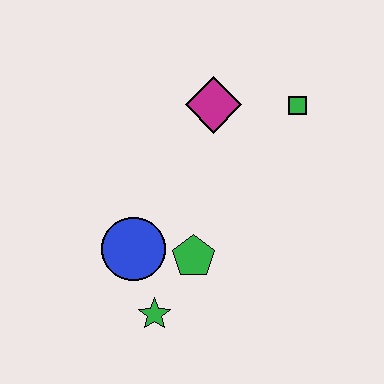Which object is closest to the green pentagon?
The blue circle is closest to the green pentagon.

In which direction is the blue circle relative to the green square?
The blue circle is to the left of the green square.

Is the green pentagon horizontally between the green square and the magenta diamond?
No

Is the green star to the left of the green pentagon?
Yes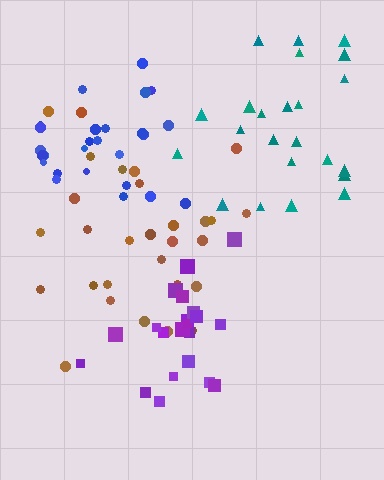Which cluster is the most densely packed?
Blue.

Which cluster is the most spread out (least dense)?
Brown.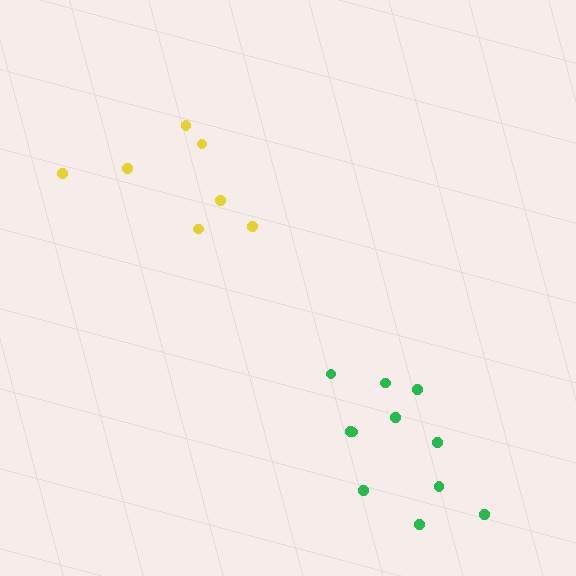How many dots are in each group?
Group 1: 7 dots, Group 2: 11 dots (18 total).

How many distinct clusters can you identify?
There are 2 distinct clusters.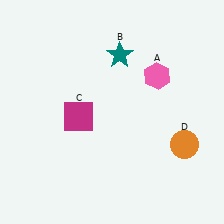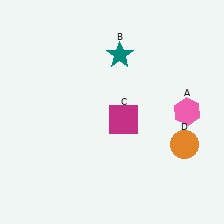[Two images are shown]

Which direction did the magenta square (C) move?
The magenta square (C) moved right.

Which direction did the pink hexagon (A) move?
The pink hexagon (A) moved down.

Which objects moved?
The objects that moved are: the pink hexagon (A), the magenta square (C).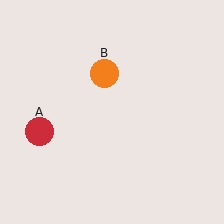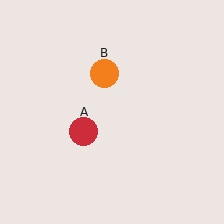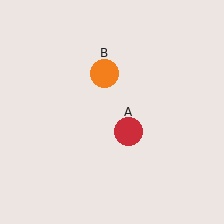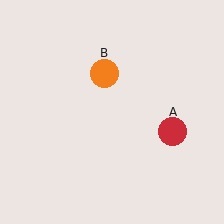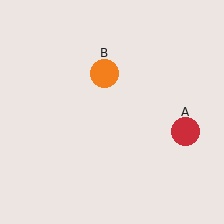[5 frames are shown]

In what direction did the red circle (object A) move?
The red circle (object A) moved right.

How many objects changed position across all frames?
1 object changed position: red circle (object A).